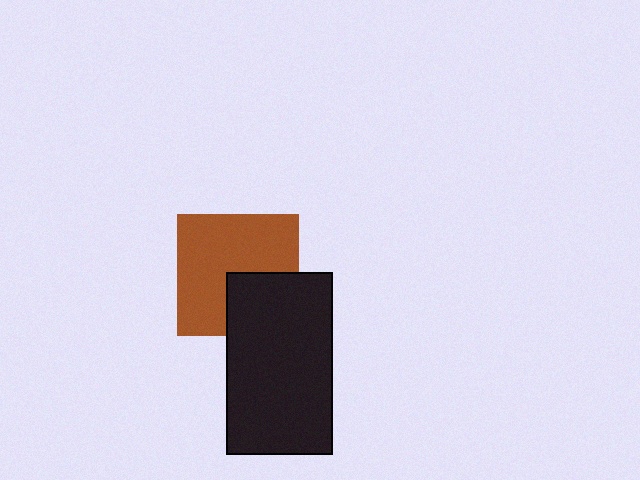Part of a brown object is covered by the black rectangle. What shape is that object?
It is a square.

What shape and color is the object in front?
The object in front is a black rectangle.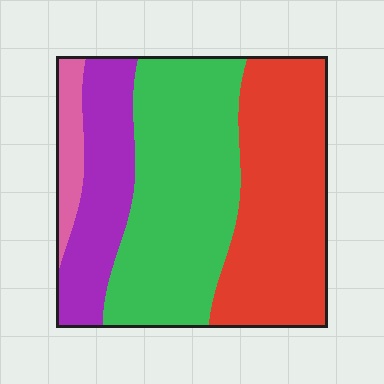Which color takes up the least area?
Pink, at roughly 5%.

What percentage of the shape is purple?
Purple takes up about one fifth (1/5) of the shape.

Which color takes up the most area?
Green, at roughly 40%.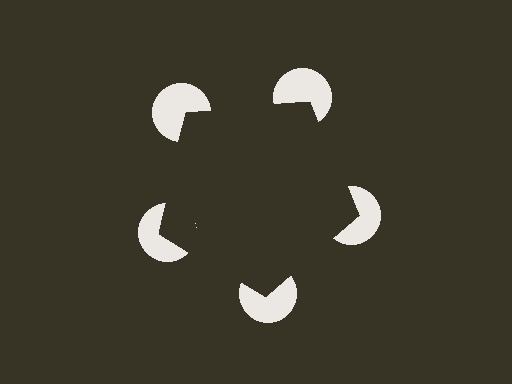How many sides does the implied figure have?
5 sides.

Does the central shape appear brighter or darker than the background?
It typically appears slightly darker than the background, even though no actual brightness change is drawn.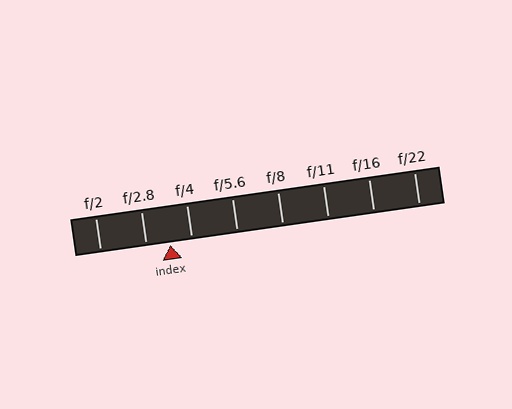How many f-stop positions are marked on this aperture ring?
There are 8 f-stop positions marked.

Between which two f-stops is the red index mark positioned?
The index mark is between f/2.8 and f/4.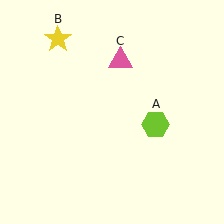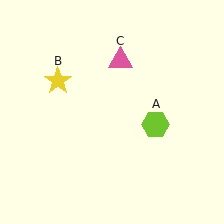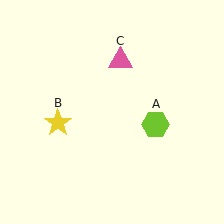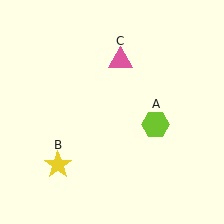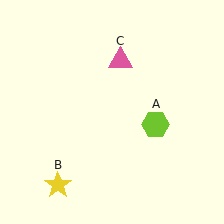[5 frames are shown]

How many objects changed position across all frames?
1 object changed position: yellow star (object B).